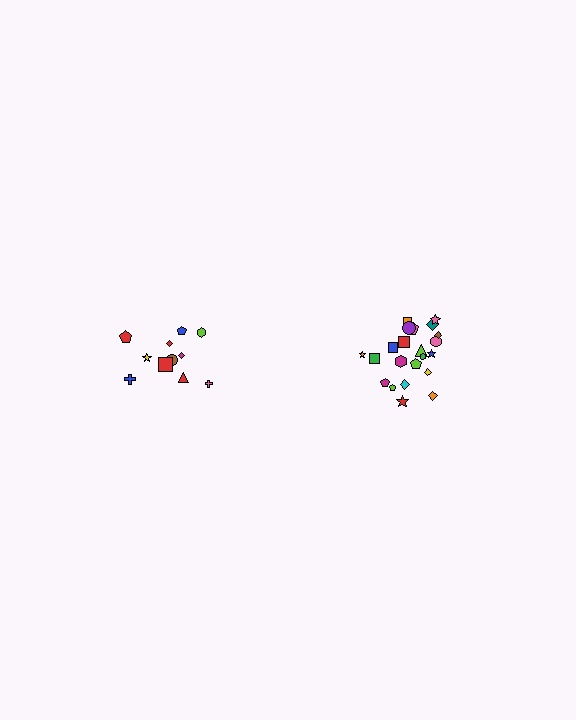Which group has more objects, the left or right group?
The right group.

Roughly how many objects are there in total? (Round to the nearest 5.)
Roughly 35 objects in total.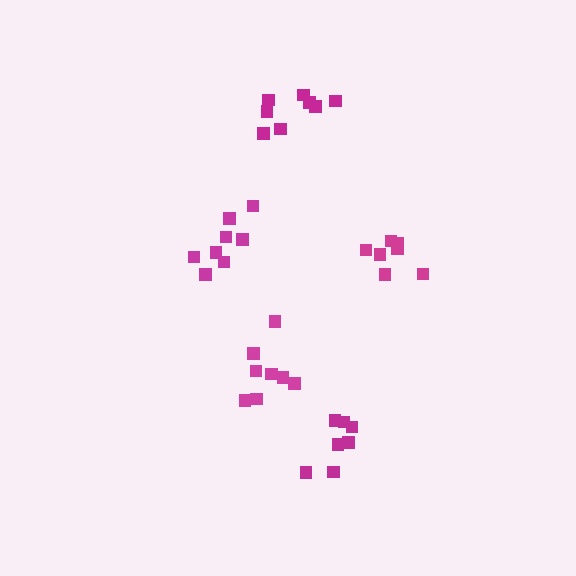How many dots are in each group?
Group 1: 7 dots, Group 2: 8 dots, Group 3: 8 dots, Group 4: 7 dots, Group 5: 8 dots (38 total).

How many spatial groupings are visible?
There are 5 spatial groupings.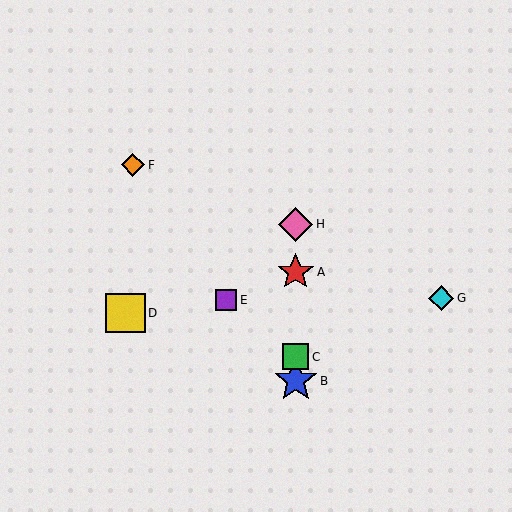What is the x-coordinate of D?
Object D is at x≈126.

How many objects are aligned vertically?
4 objects (A, B, C, H) are aligned vertically.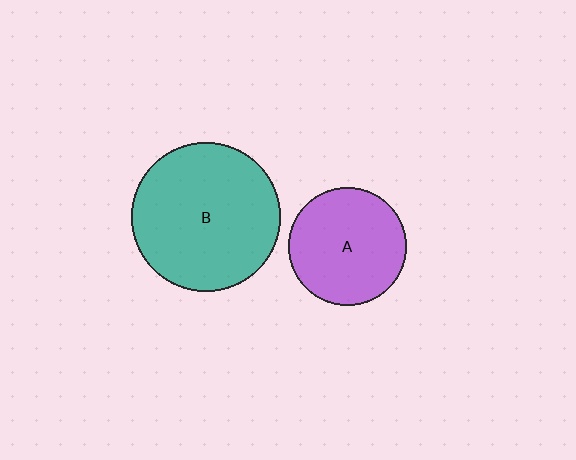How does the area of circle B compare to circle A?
Approximately 1.6 times.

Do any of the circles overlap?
No, none of the circles overlap.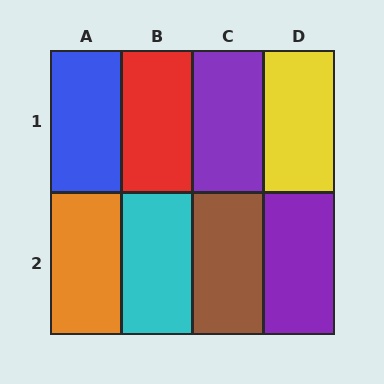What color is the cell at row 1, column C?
Purple.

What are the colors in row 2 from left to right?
Orange, cyan, brown, purple.